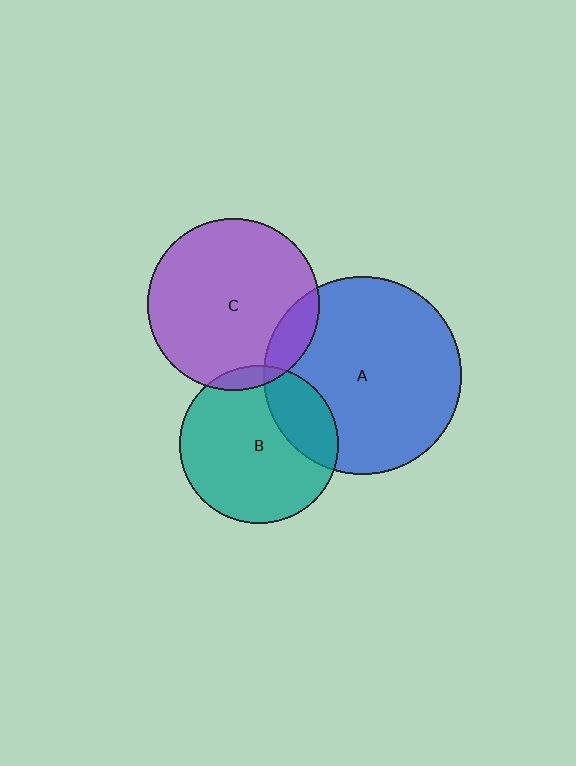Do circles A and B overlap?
Yes.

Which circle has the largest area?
Circle A (blue).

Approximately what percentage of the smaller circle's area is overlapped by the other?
Approximately 25%.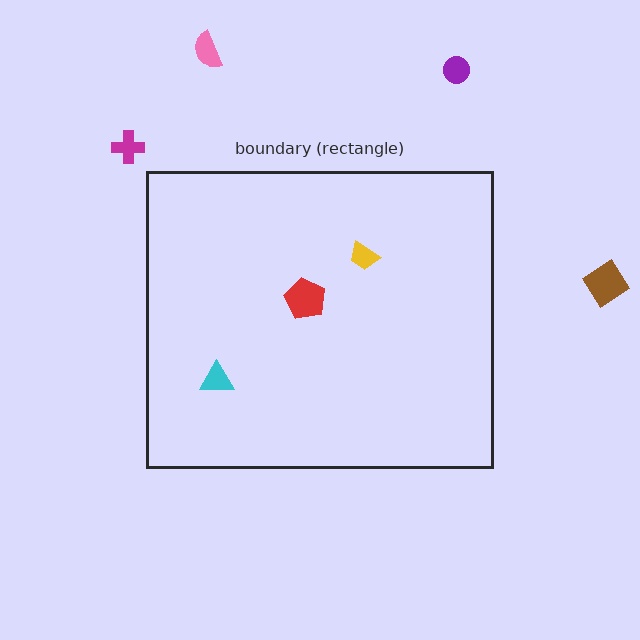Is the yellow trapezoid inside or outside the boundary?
Inside.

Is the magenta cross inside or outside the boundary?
Outside.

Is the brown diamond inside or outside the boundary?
Outside.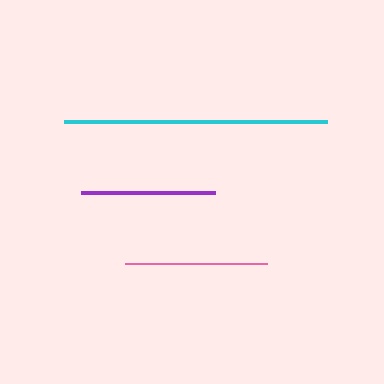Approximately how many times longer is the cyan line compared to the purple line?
The cyan line is approximately 2.0 times the length of the purple line.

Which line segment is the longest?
The cyan line is the longest at approximately 263 pixels.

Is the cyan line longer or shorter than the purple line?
The cyan line is longer than the purple line.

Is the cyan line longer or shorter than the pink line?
The cyan line is longer than the pink line.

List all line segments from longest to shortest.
From longest to shortest: cyan, pink, purple.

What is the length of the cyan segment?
The cyan segment is approximately 263 pixels long.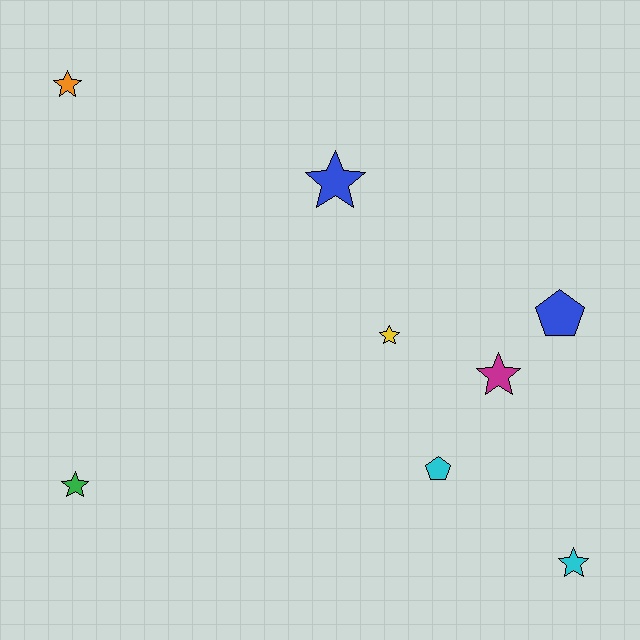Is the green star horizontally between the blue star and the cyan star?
No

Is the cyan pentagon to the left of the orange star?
No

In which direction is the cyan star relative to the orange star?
The cyan star is to the right of the orange star.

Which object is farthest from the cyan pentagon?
The orange star is farthest from the cyan pentagon.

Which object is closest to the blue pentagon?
The magenta star is closest to the blue pentagon.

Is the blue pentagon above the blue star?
No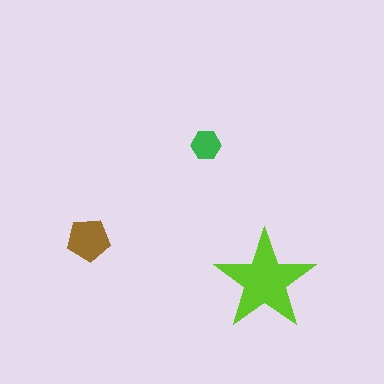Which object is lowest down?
The lime star is bottommost.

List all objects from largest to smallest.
The lime star, the brown pentagon, the green hexagon.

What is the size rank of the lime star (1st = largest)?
1st.